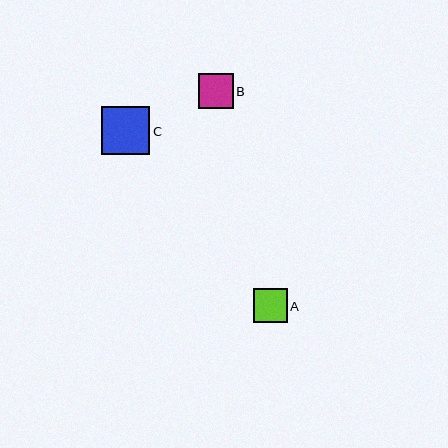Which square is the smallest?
Square A is the smallest with a size of approximately 33 pixels.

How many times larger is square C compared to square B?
Square C is approximately 1.4 times the size of square B.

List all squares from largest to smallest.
From largest to smallest: C, B, A.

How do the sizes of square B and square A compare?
Square B and square A are approximately the same size.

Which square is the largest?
Square C is the largest with a size of approximately 48 pixels.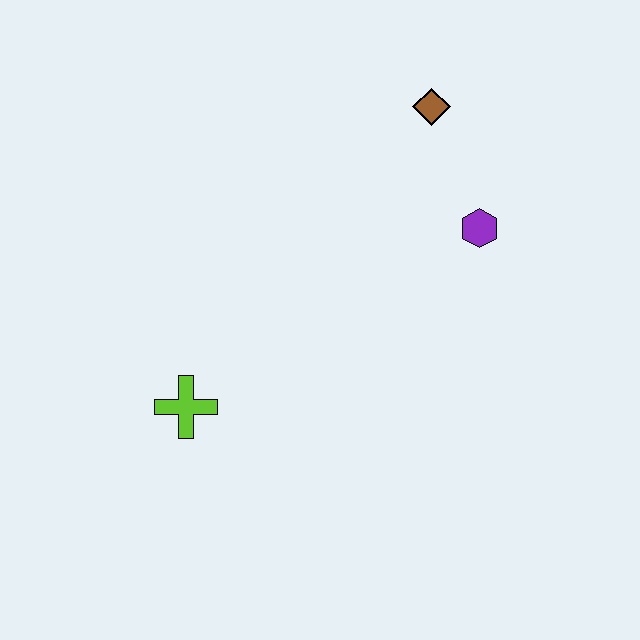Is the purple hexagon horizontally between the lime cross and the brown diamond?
No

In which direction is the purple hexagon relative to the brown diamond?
The purple hexagon is below the brown diamond.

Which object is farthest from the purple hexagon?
The lime cross is farthest from the purple hexagon.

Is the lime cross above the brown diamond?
No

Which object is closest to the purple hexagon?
The brown diamond is closest to the purple hexagon.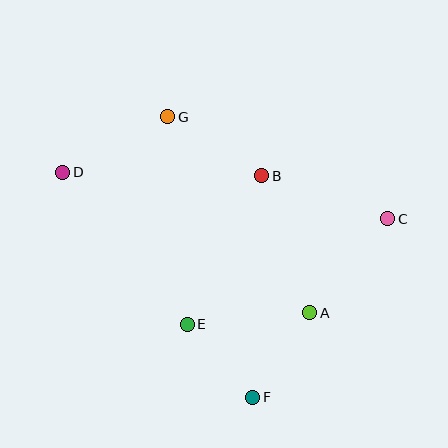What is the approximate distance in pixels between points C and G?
The distance between C and G is approximately 242 pixels.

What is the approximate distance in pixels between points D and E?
The distance between D and E is approximately 197 pixels.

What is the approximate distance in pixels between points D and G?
The distance between D and G is approximately 119 pixels.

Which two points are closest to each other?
Points E and F are closest to each other.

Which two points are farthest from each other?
Points C and D are farthest from each other.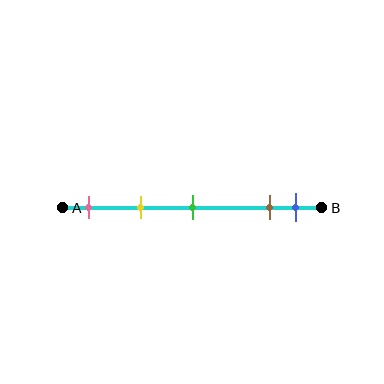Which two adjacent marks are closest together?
The brown and blue marks are the closest adjacent pair.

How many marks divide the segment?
There are 5 marks dividing the segment.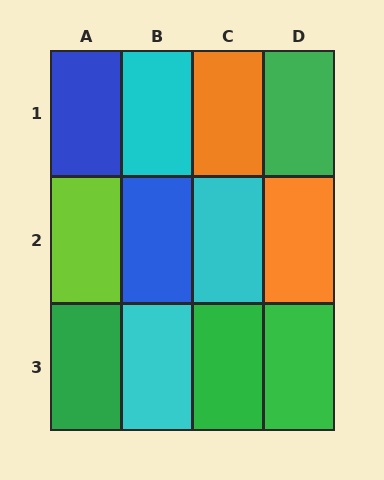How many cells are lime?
1 cell is lime.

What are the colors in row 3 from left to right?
Green, cyan, green, green.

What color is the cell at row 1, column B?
Cyan.